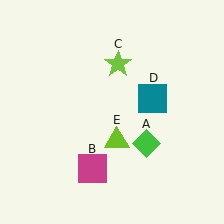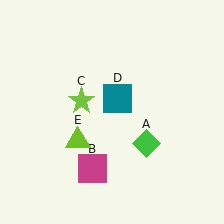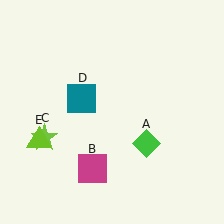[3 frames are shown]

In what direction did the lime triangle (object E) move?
The lime triangle (object E) moved left.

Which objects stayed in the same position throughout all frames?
Green diamond (object A) and magenta square (object B) remained stationary.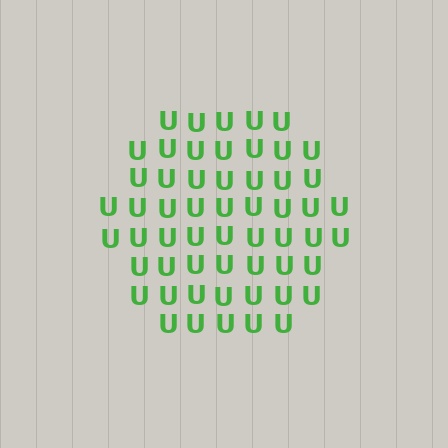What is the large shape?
The large shape is a hexagon.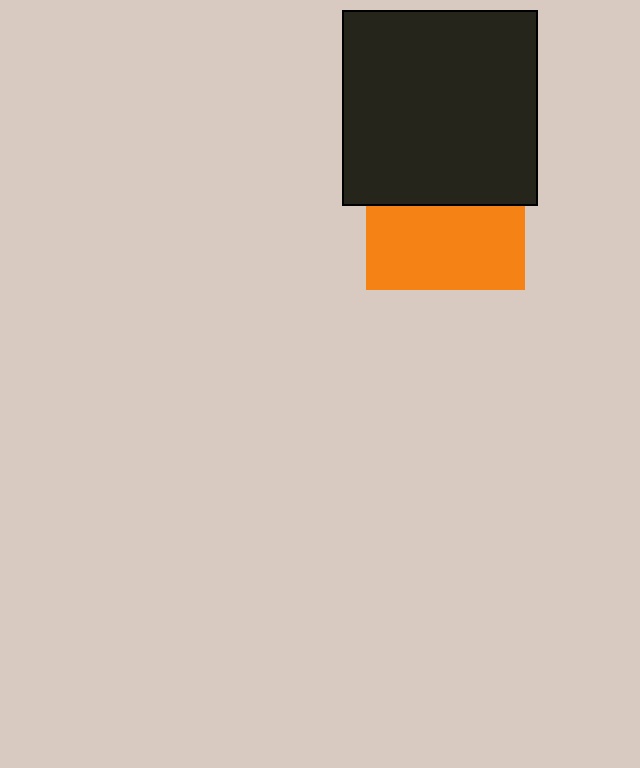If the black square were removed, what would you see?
You would see the complete orange square.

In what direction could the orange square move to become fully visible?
The orange square could move down. That would shift it out from behind the black square entirely.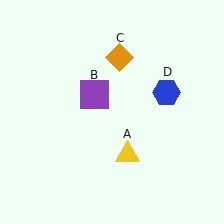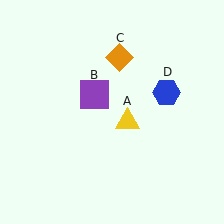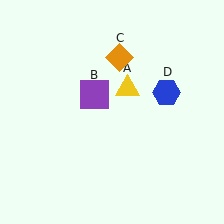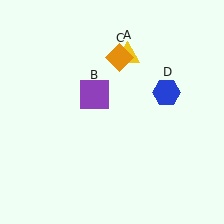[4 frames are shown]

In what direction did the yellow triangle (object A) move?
The yellow triangle (object A) moved up.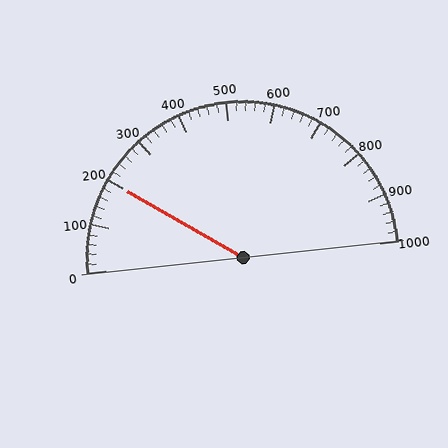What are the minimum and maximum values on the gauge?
The gauge ranges from 0 to 1000.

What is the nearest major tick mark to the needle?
The nearest major tick mark is 200.